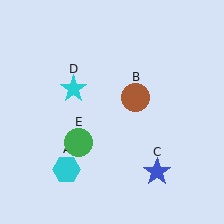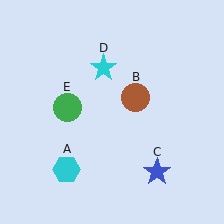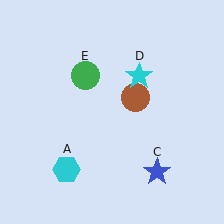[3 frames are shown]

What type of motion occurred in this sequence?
The cyan star (object D), green circle (object E) rotated clockwise around the center of the scene.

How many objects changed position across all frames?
2 objects changed position: cyan star (object D), green circle (object E).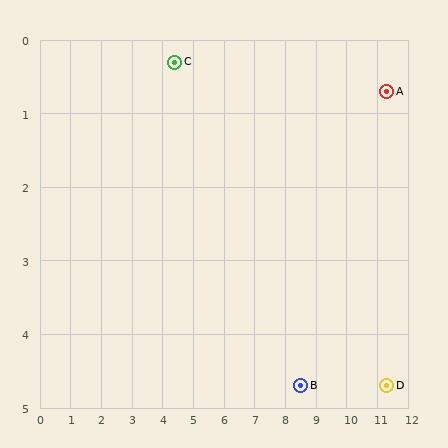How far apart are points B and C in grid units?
Points B and C are about 6.0 grid units apart.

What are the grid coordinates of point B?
Point B is at approximately (8.5, 4.7).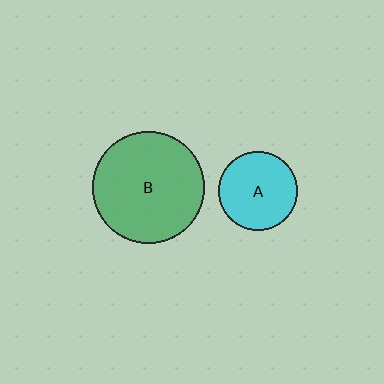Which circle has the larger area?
Circle B (green).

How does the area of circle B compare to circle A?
Approximately 2.0 times.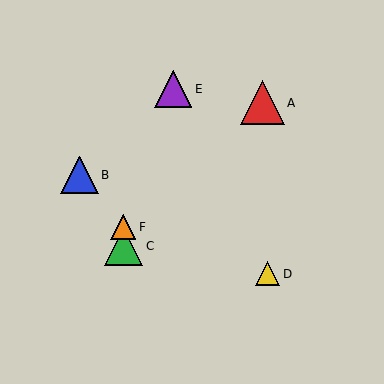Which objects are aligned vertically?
Objects C, F are aligned vertically.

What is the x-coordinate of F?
Object F is at x≈123.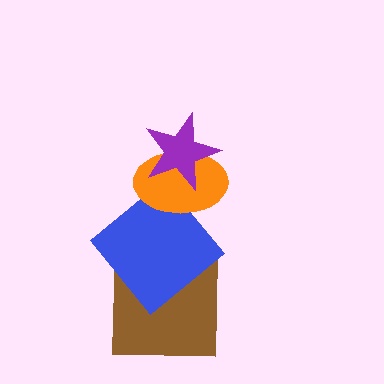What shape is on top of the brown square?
The blue diamond is on top of the brown square.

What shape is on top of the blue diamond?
The orange ellipse is on top of the blue diamond.